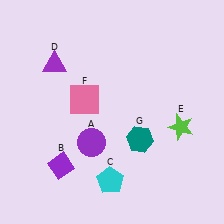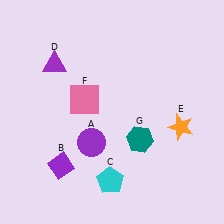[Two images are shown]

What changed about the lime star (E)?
In Image 1, E is lime. In Image 2, it changed to orange.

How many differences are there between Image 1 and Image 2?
There is 1 difference between the two images.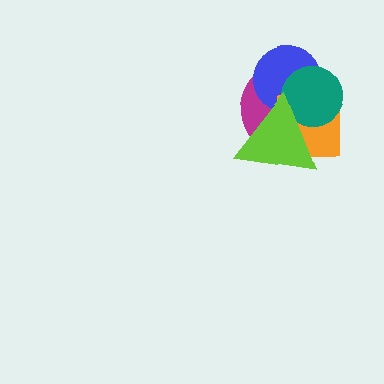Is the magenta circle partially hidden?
Yes, it is partially covered by another shape.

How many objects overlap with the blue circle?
4 objects overlap with the blue circle.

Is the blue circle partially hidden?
Yes, it is partially covered by another shape.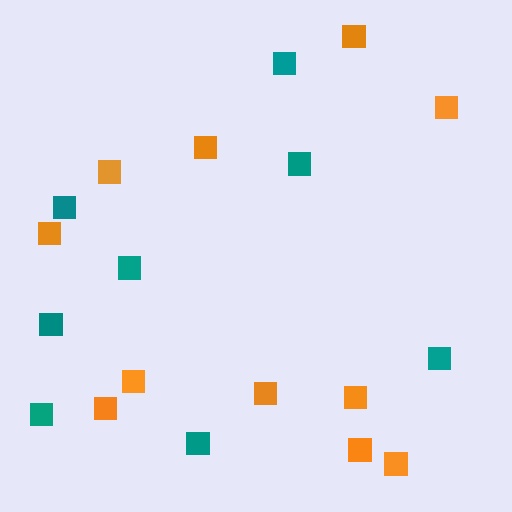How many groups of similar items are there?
There are 2 groups: one group of orange squares (11) and one group of teal squares (8).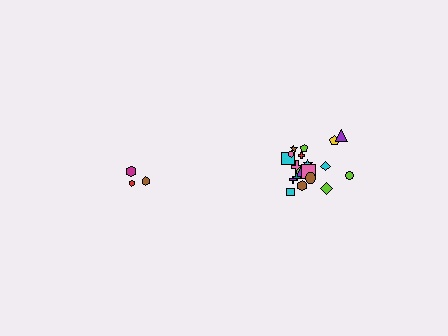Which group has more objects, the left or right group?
The right group.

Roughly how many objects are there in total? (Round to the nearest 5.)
Roughly 25 objects in total.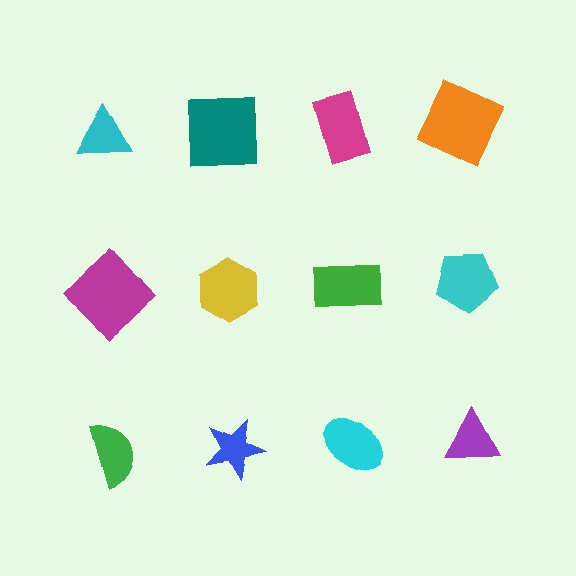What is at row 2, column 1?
A magenta diamond.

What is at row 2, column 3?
A green rectangle.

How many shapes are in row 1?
4 shapes.